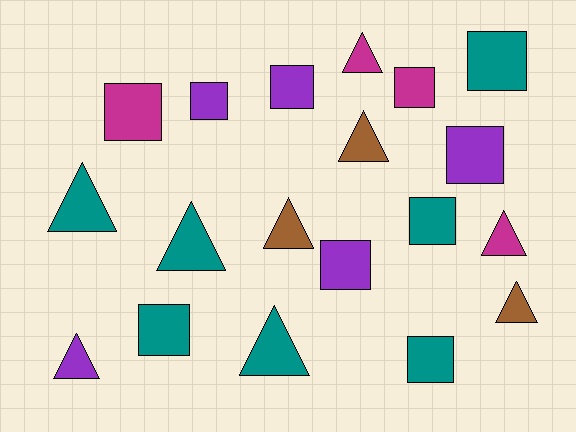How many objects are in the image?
There are 19 objects.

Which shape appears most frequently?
Square, with 10 objects.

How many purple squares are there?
There are 4 purple squares.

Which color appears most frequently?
Teal, with 7 objects.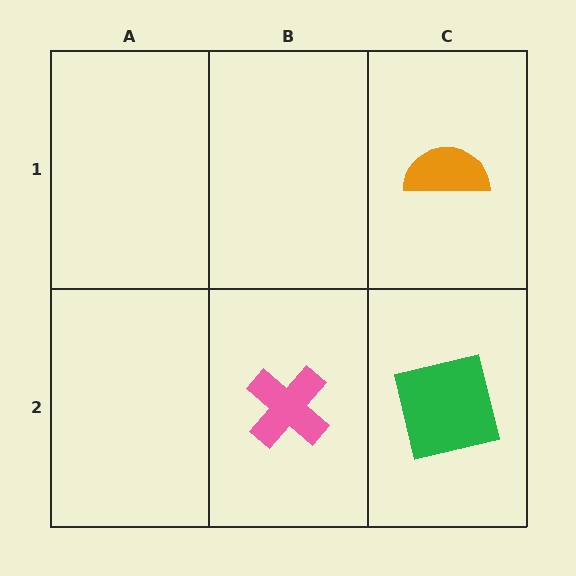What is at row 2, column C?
A green square.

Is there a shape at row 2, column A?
No, that cell is empty.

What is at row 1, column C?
An orange semicircle.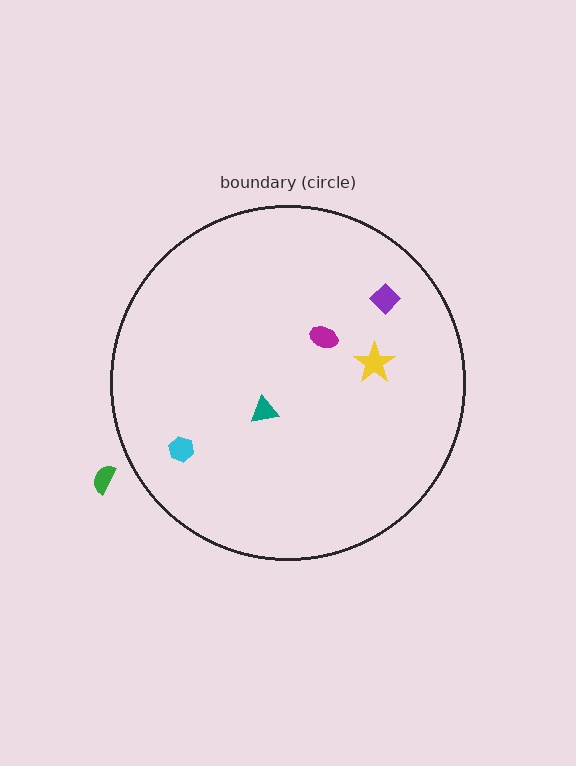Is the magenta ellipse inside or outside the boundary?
Inside.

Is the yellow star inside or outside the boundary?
Inside.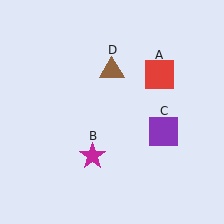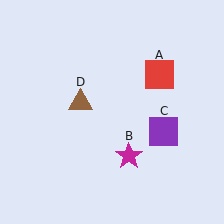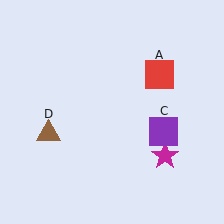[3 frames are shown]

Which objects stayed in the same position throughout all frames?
Red square (object A) and purple square (object C) remained stationary.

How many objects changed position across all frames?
2 objects changed position: magenta star (object B), brown triangle (object D).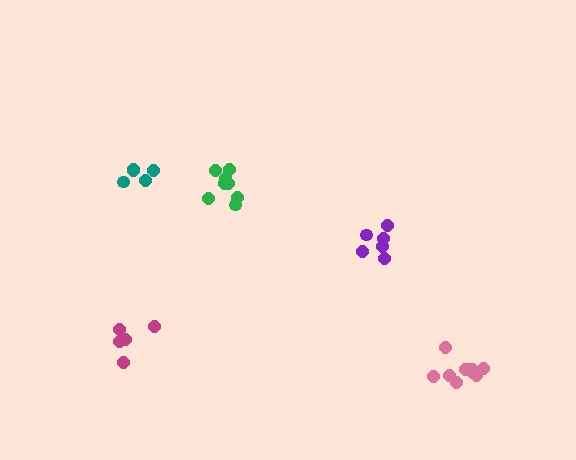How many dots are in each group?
Group 1: 6 dots, Group 2: 9 dots, Group 3: 5 dots, Group 4: 5 dots, Group 5: 10 dots (35 total).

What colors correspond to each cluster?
The clusters are colored: purple, green, magenta, teal, pink.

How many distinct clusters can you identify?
There are 5 distinct clusters.